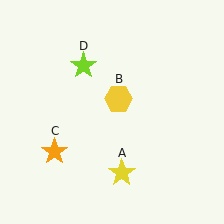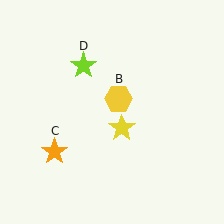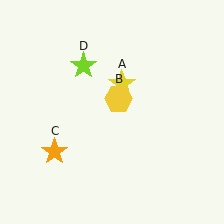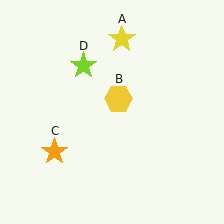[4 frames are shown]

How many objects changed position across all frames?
1 object changed position: yellow star (object A).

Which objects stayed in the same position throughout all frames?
Yellow hexagon (object B) and orange star (object C) and lime star (object D) remained stationary.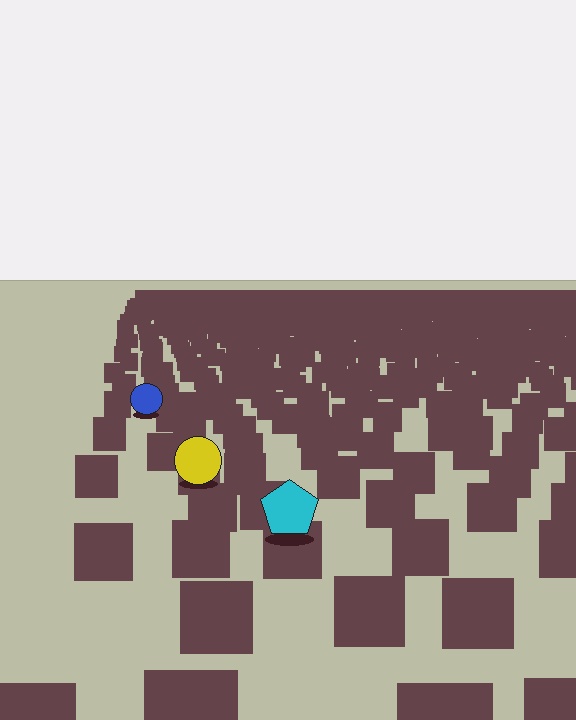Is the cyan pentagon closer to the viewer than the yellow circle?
Yes. The cyan pentagon is closer — you can tell from the texture gradient: the ground texture is coarser near it.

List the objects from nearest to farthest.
From nearest to farthest: the cyan pentagon, the yellow circle, the blue circle.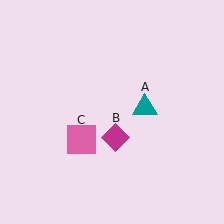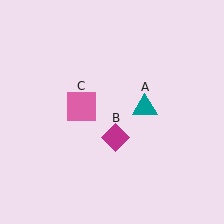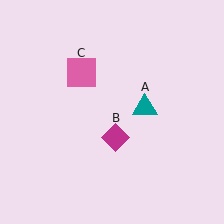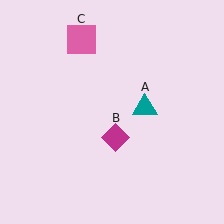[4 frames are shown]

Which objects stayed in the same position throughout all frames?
Teal triangle (object A) and magenta diamond (object B) remained stationary.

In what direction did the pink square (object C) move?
The pink square (object C) moved up.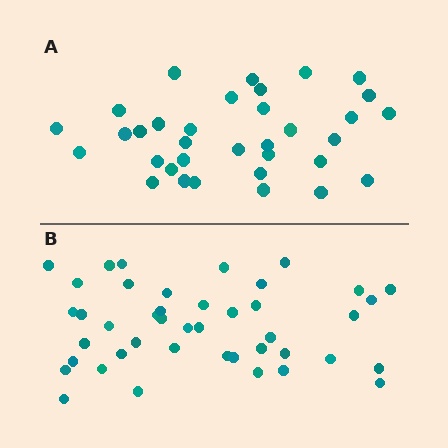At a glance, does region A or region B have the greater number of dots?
Region B (the bottom region) has more dots.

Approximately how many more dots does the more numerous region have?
Region B has roughly 8 or so more dots than region A.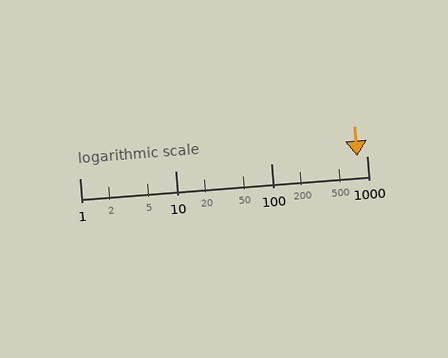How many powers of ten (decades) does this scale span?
The scale spans 3 decades, from 1 to 1000.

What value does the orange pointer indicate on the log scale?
The pointer indicates approximately 800.